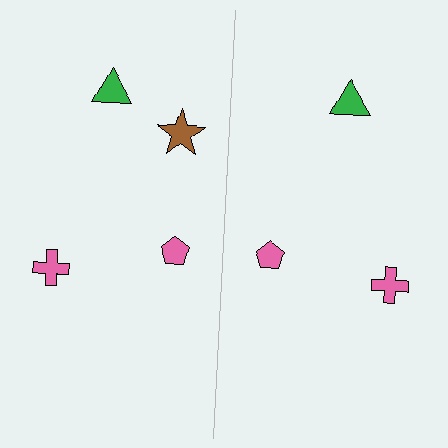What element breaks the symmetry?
A brown star is missing from the right side.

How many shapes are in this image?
There are 7 shapes in this image.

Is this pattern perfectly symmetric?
No, the pattern is not perfectly symmetric. A brown star is missing from the right side.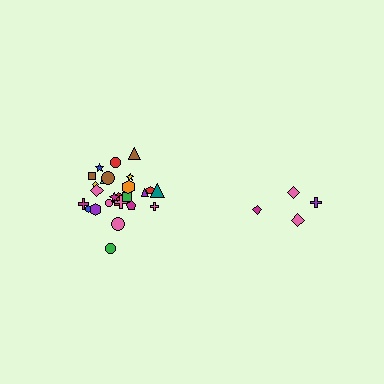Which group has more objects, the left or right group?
The left group.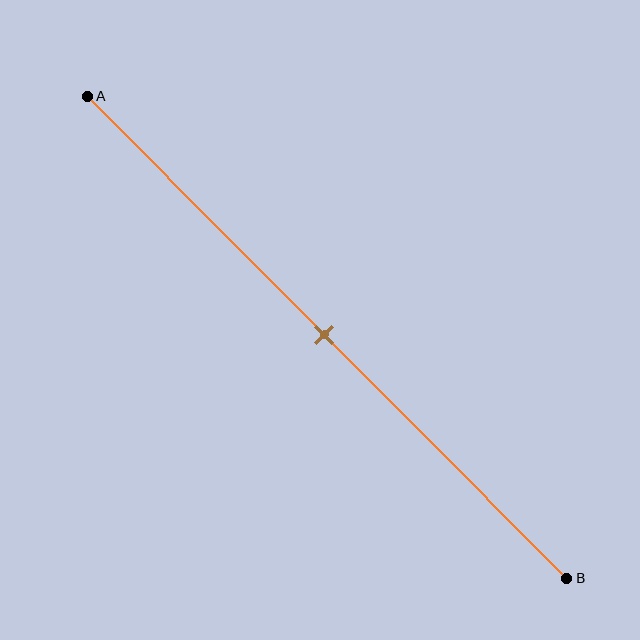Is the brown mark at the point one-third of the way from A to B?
No, the mark is at about 50% from A, not at the 33% one-third point.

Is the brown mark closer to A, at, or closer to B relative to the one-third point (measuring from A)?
The brown mark is closer to point B than the one-third point of segment AB.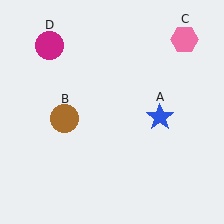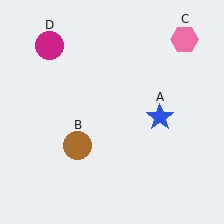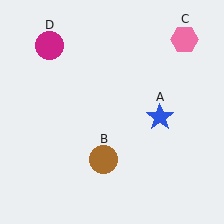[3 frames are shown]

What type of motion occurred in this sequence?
The brown circle (object B) rotated counterclockwise around the center of the scene.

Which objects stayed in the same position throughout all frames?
Blue star (object A) and pink hexagon (object C) and magenta circle (object D) remained stationary.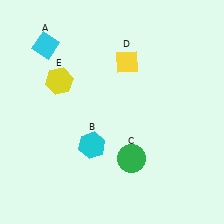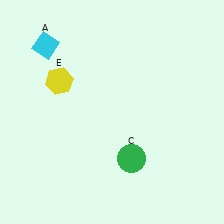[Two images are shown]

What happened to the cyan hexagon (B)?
The cyan hexagon (B) was removed in Image 2. It was in the bottom-left area of Image 1.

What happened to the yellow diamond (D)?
The yellow diamond (D) was removed in Image 2. It was in the top-right area of Image 1.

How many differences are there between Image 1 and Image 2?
There are 2 differences between the two images.